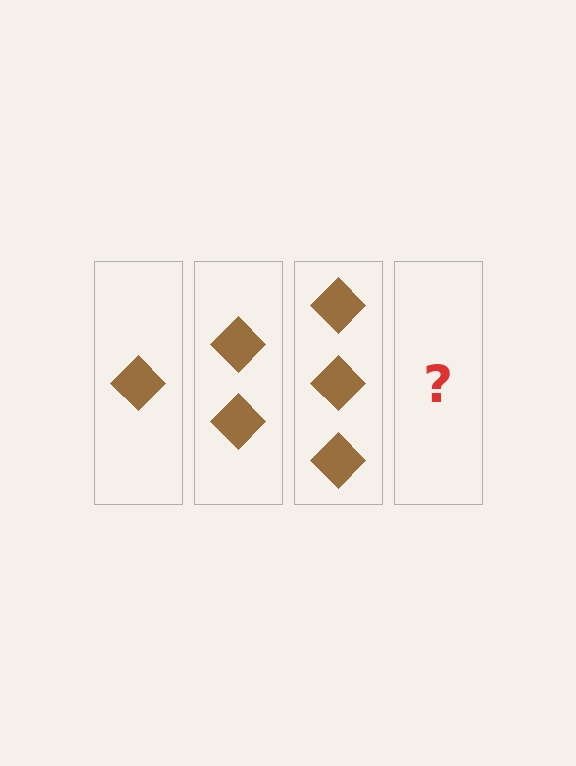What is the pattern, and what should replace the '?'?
The pattern is that each step adds one more diamond. The '?' should be 4 diamonds.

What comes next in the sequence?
The next element should be 4 diamonds.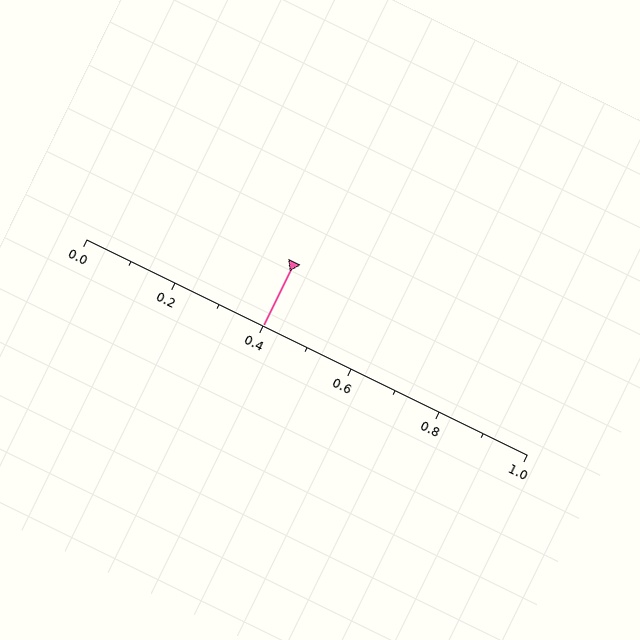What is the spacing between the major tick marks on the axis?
The major ticks are spaced 0.2 apart.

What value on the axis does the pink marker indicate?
The marker indicates approximately 0.4.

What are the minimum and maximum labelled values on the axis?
The axis runs from 0.0 to 1.0.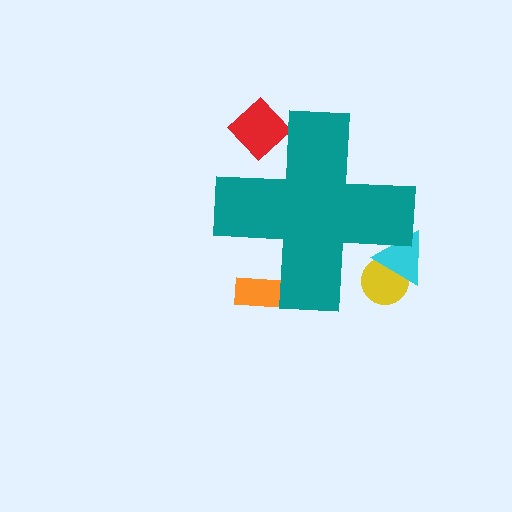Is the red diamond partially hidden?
Yes, the red diamond is partially hidden behind the teal cross.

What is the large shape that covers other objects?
A teal cross.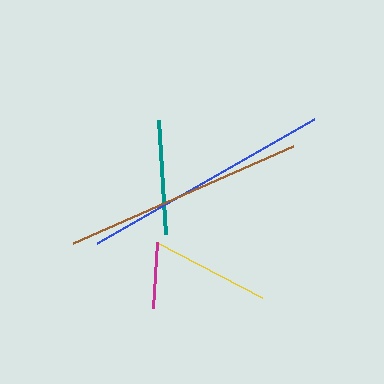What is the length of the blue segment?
The blue segment is approximately 249 pixels long.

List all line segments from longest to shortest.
From longest to shortest: blue, brown, yellow, teal, magenta.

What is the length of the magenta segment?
The magenta segment is approximately 67 pixels long.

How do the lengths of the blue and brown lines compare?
The blue and brown lines are approximately the same length.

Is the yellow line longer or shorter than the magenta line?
The yellow line is longer than the magenta line.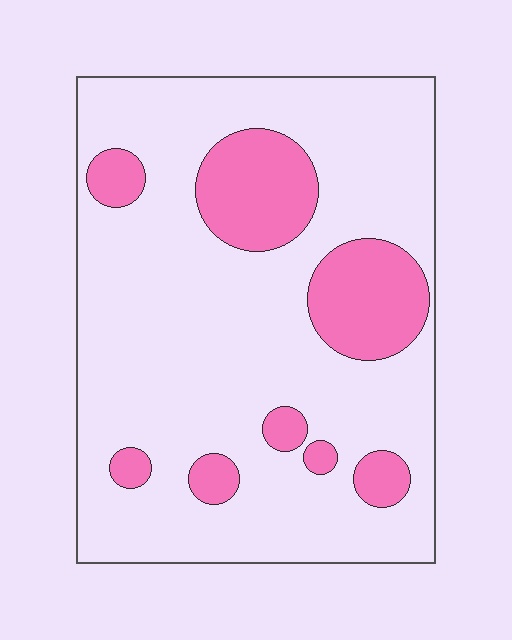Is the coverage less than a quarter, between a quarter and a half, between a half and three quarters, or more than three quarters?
Less than a quarter.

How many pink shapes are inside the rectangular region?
8.